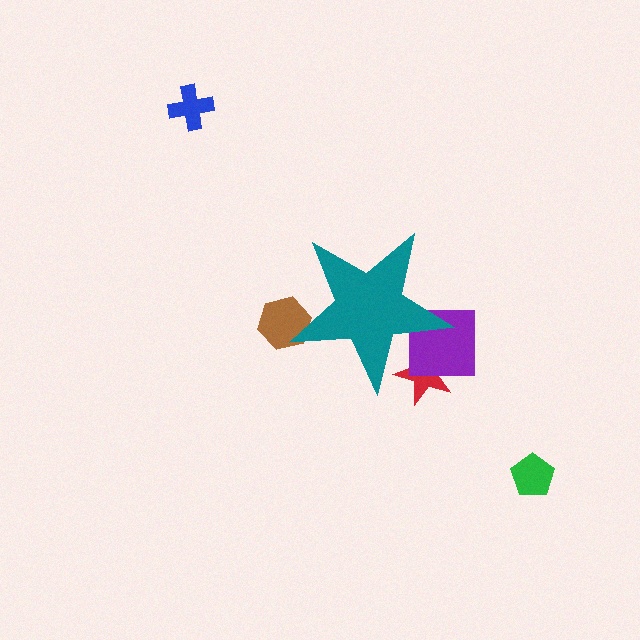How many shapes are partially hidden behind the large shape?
3 shapes are partially hidden.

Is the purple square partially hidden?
Yes, the purple square is partially hidden behind the teal star.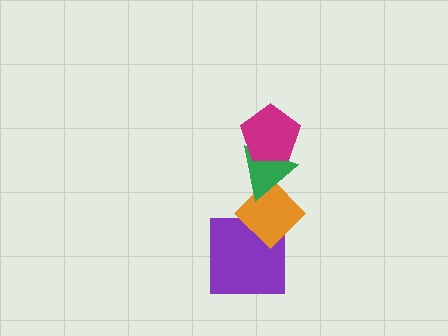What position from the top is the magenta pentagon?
The magenta pentagon is 1st from the top.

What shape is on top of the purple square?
The orange diamond is on top of the purple square.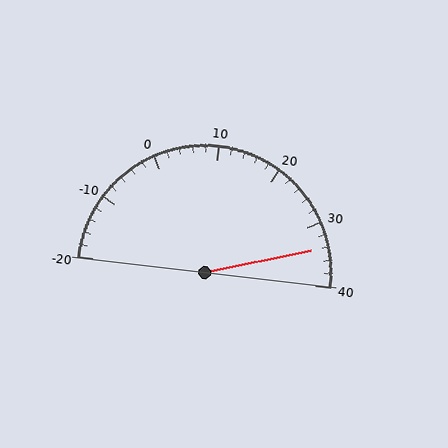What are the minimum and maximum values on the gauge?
The gauge ranges from -20 to 40.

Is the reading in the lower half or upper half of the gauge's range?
The reading is in the upper half of the range (-20 to 40).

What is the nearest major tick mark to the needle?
The nearest major tick mark is 30.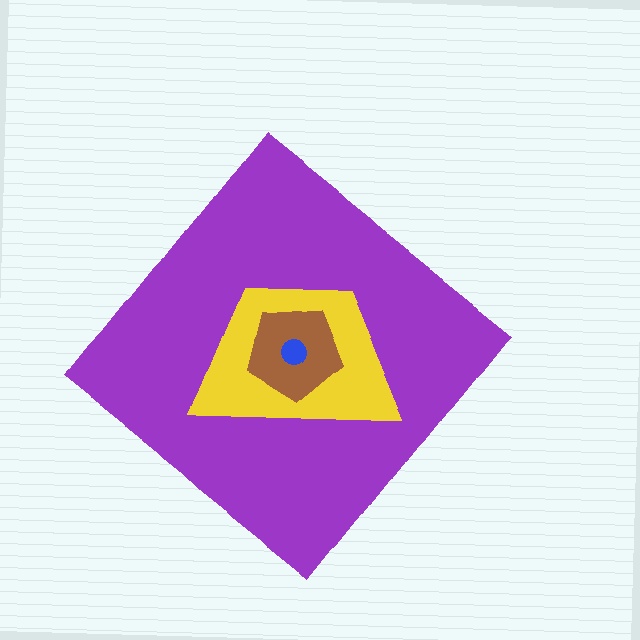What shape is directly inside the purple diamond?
The yellow trapezoid.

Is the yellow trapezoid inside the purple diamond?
Yes.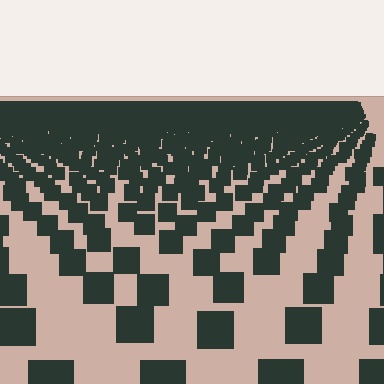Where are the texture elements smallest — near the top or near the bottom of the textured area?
Near the top.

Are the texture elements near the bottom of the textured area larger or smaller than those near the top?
Larger. Near the bottom, elements are closer to the viewer and appear at a bigger on-screen size.